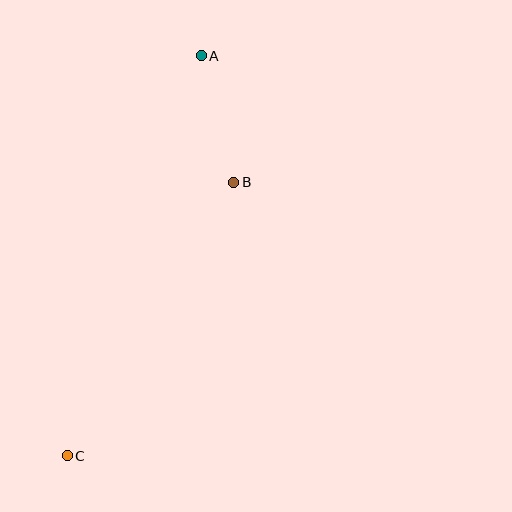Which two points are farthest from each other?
Points A and C are farthest from each other.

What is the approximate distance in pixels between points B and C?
The distance between B and C is approximately 320 pixels.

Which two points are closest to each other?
Points A and B are closest to each other.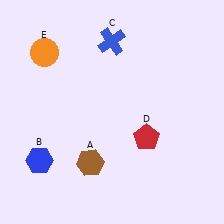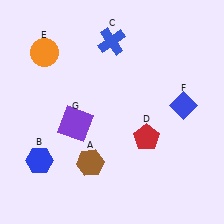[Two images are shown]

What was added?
A blue diamond (F), a purple square (G) were added in Image 2.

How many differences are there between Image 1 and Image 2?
There are 2 differences between the two images.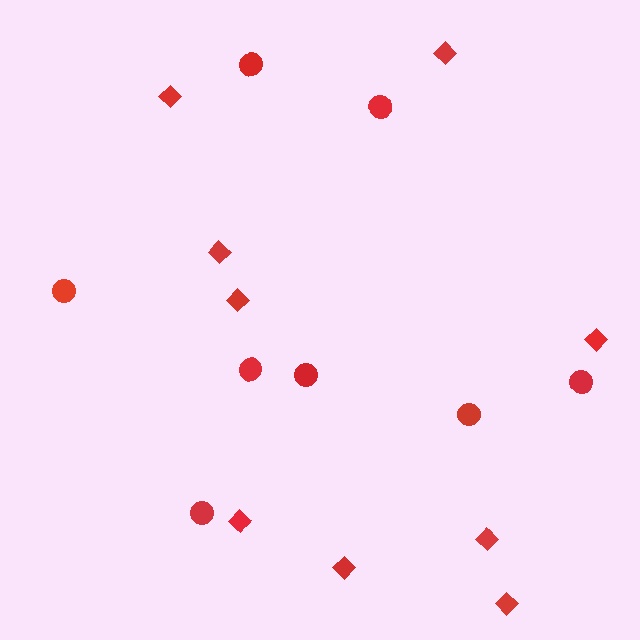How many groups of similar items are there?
There are 2 groups: one group of diamonds (9) and one group of circles (8).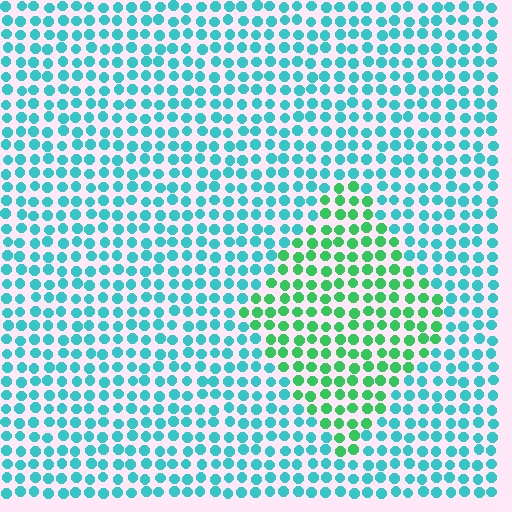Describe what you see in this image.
The image is filled with small cyan elements in a uniform arrangement. A diamond-shaped region is visible where the elements are tinted to a slightly different hue, forming a subtle color boundary.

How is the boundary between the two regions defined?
The boundary is defined purely by a slight shift in hue (about 44 degrees). Spacing, size, and orientation are identical on both sides.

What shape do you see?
I see a diamond.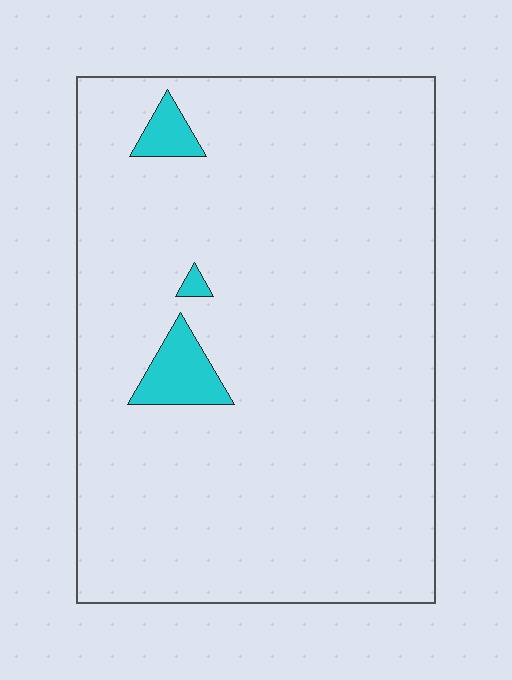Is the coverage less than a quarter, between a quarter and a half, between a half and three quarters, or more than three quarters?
Less than a quarter.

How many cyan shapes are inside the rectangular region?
3.